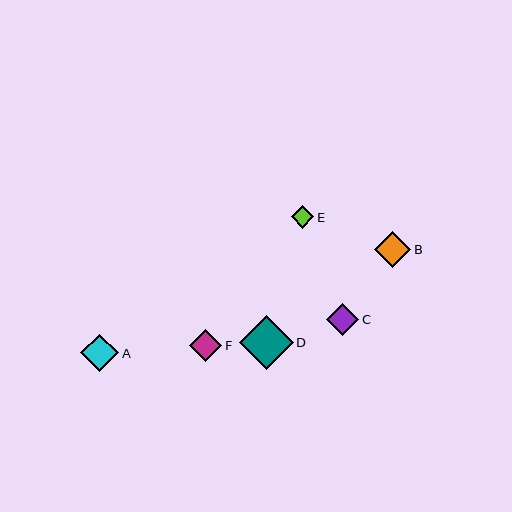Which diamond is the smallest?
Diamond E is the smallest with a size of approximately 23 pixels.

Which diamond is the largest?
Diamond D is the largest with a size of approximately 53 pixels.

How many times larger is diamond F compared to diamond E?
Diamond F is approximately 1.4 times the size of diamond E.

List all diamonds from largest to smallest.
From largest to smallest: D, A, B, C, F, E.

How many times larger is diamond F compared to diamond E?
Diamond F is approximately 1.4 times the size of diamond E.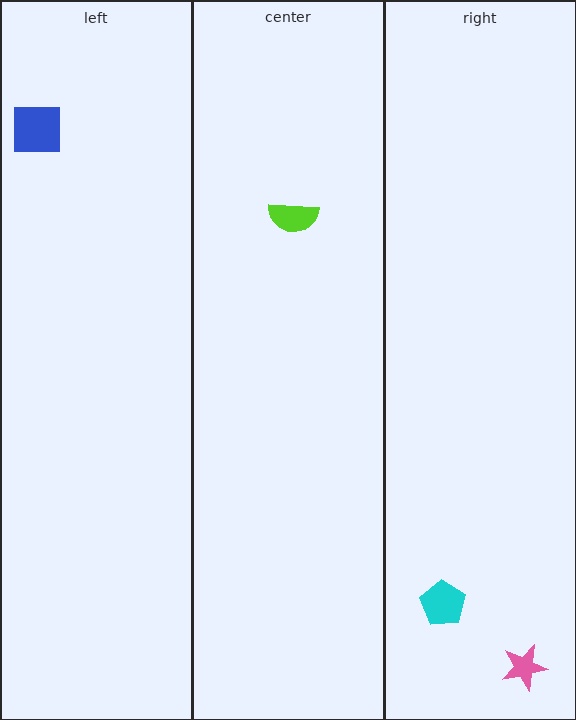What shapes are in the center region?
The lime semicircle.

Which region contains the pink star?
The right region.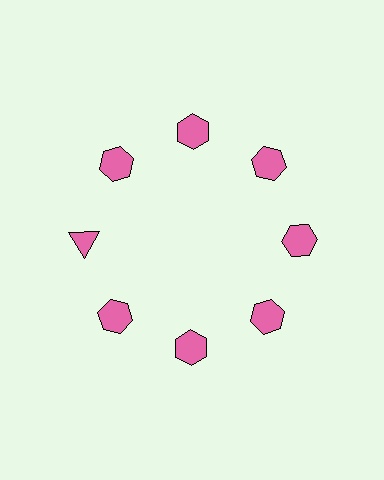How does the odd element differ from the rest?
It has a different shape: triangle instead of hexagon.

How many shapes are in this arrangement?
There are 8 shapes arranged in a ring pattern.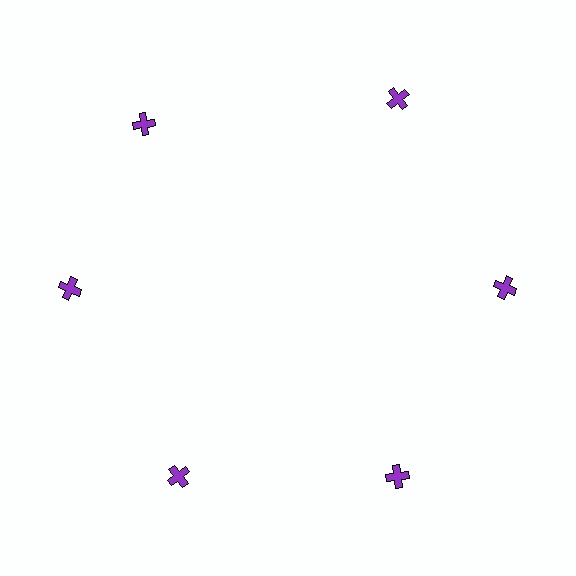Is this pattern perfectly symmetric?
No. The 6 purple crosses are arranged in a ring, but one element near the 11 o'clock position is rotated out of alignment along the ring, breaking the 6-fold rotational symmetry.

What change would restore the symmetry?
The symmetry would be restored by rotating it back into even spacing with its neighbors so that all 6 crosses sit at equal angles and equal distance from the center.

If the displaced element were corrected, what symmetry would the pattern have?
It would have 6-fold rotational symmetry — the pattern would map onto itself every 60 degrees.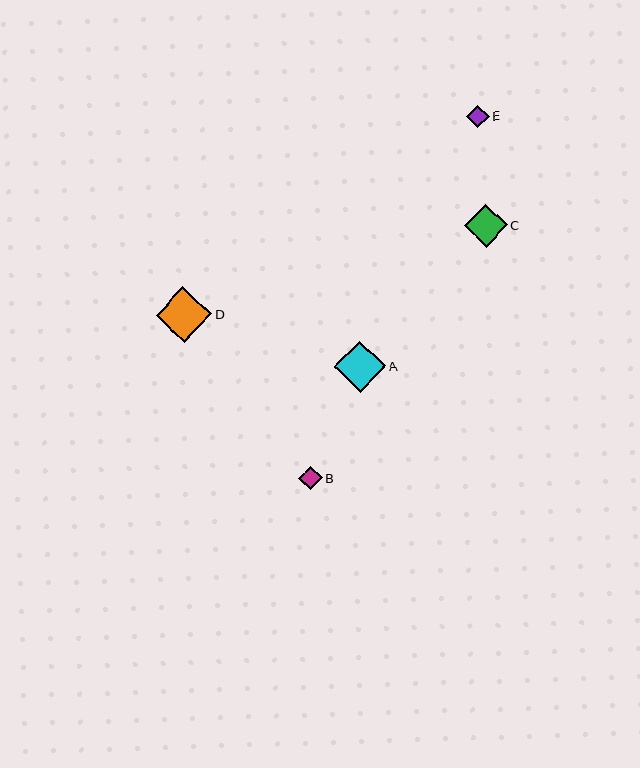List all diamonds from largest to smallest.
From largest to smallest: D, A, C, B, E.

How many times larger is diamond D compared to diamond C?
Diamond D is approximately 1.3 times the size of diamond C.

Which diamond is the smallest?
Diamond E is the smallest with a size of approximately 23 pixels.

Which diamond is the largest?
Diamond D is the largest with a size of approximately 56 pixels.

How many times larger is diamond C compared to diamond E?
Diamond C is approximately 1.9 times the size of diamond E.